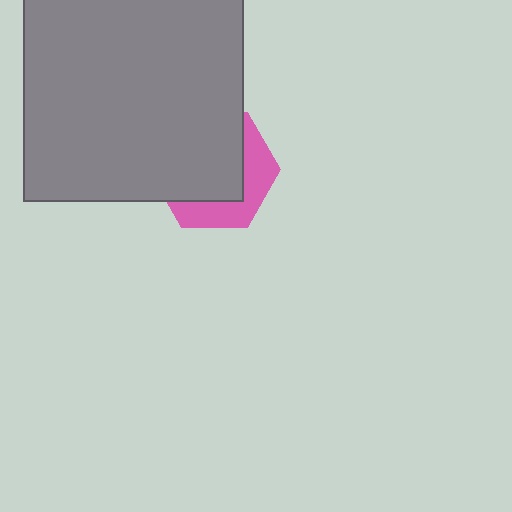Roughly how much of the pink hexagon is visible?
A small part of it is visible (roughly 37%).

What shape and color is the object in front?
The object in front is a gray square.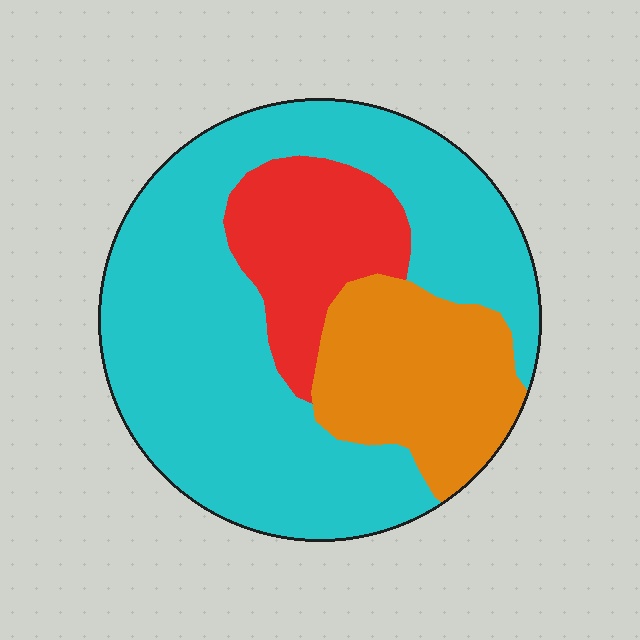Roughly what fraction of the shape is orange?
Orange covers about 20% of the shape.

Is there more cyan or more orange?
Cyan.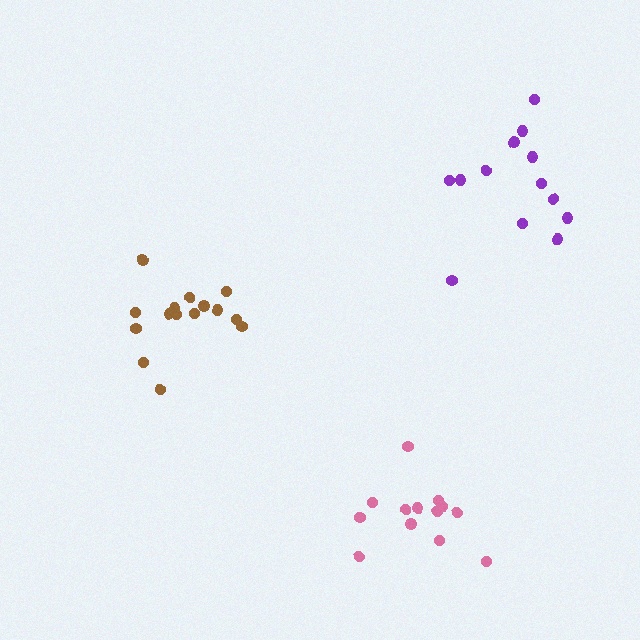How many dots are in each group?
Group 1: 15 dots, Group 2: 13 dots, Group 3: 13 dots (41 total).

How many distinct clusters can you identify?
There are 3 distinct clusters.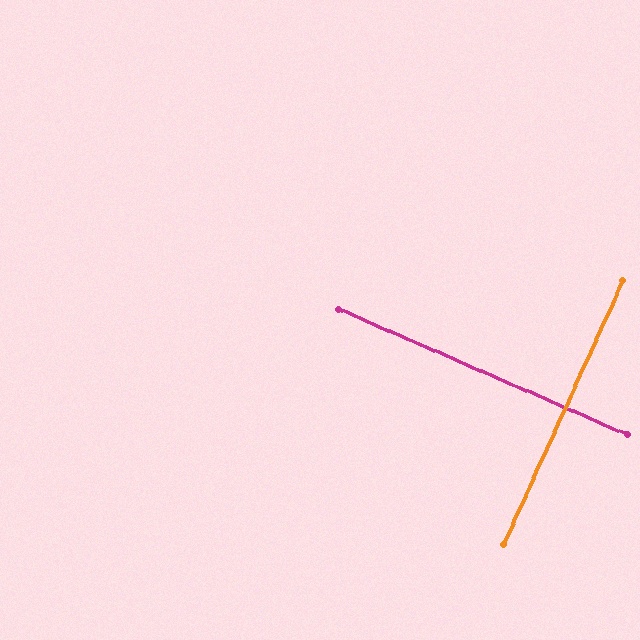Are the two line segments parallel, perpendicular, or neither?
Perpendicular — they meet at approximately 89°.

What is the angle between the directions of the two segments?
Approximately 89 degrees.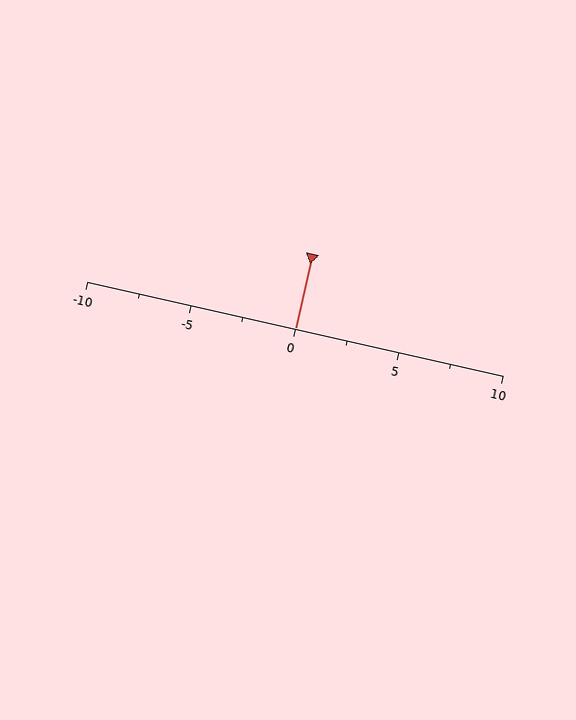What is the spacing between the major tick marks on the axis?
The major ticks are spaced 5 apart.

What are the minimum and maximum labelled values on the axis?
The axis runs from -10 to 10.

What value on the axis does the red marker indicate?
The marker indicates approximately 0.